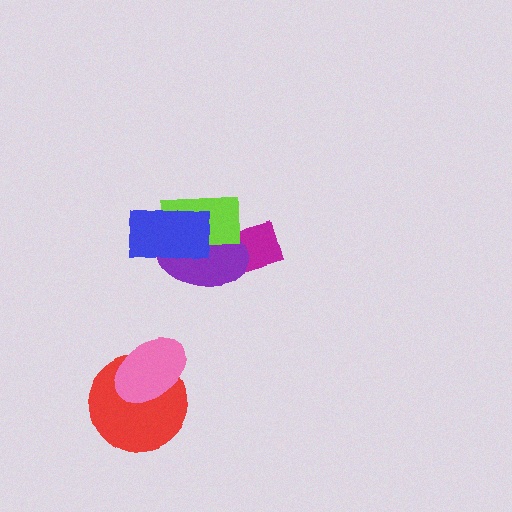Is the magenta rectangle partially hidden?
Yes, it is partially covered by another shape.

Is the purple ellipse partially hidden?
Yes, it is partially covered by another shape.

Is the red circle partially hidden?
Yes, it is partially covered by another shape.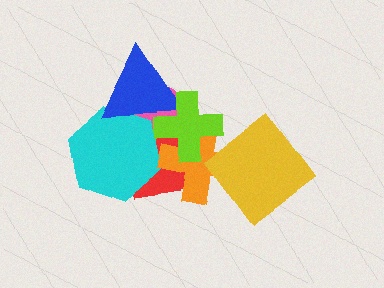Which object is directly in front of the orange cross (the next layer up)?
The lime cross is directly in front of the orange cross.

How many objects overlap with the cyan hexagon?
3 objects overlap with the cyan hexagon.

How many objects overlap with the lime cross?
4 objects overlap with the lime cross.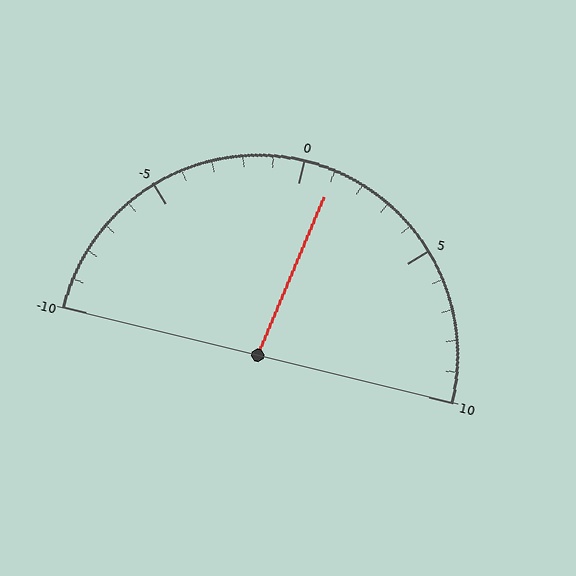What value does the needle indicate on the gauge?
The needle indicates approximately 1.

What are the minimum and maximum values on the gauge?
The gauge ranges from -10 to 10.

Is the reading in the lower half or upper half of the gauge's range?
The reading is in the upper half of the range (-10 to 10).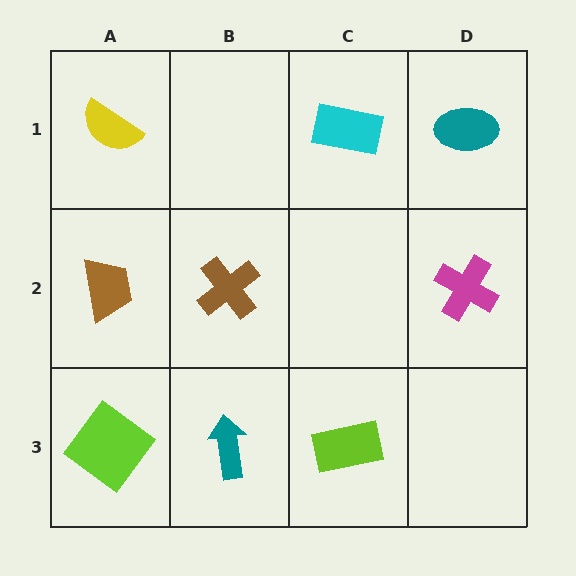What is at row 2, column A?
A brown trapezoid.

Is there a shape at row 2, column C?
No, that cell is empty.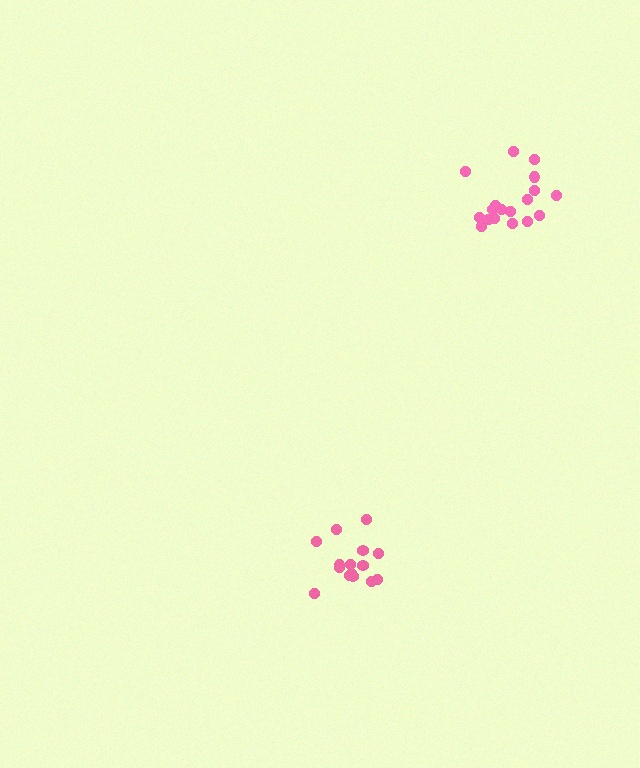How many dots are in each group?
Group 1: 18 dots, Group 2: 15 dots (33 total).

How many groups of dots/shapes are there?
There are 2 groups.